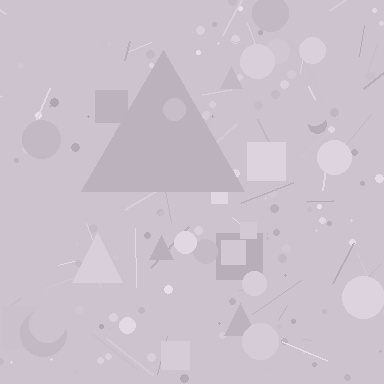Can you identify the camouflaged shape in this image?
The camouflaged shape is a triangle.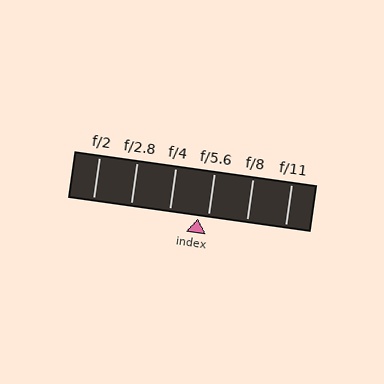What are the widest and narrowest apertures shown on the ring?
The widest aperture shown is f/2 and the narrowest is f/11.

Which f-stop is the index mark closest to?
The index mark is closest to f/5.6.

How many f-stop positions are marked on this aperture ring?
There are 6 f-stop positions marked.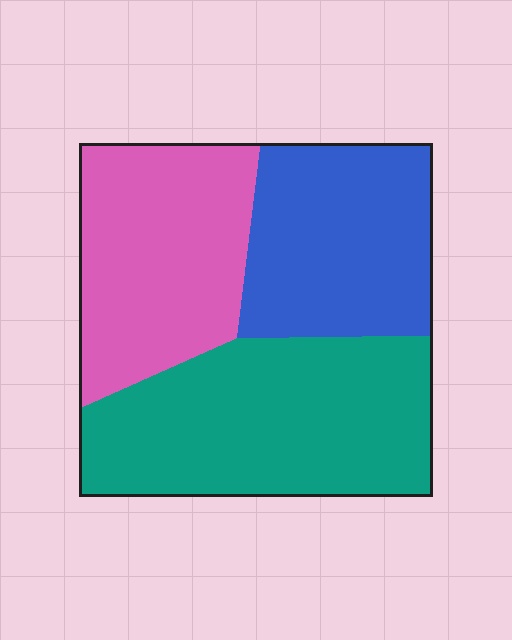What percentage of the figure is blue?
Blue covers about 30% of the figure.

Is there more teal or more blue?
Teal.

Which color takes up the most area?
Teal, at roughly 40%.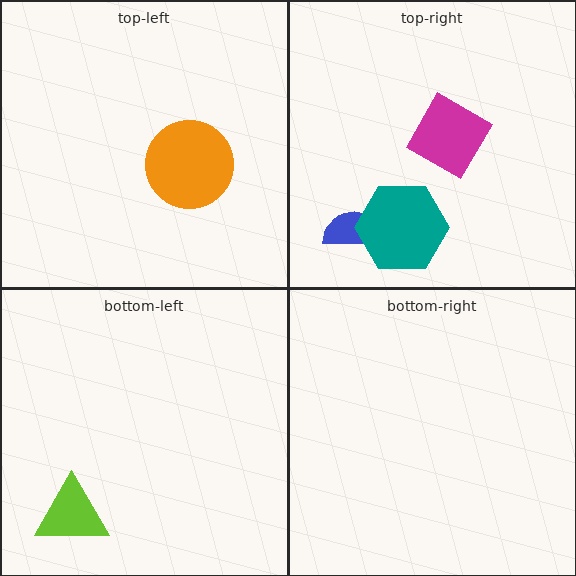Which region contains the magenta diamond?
The top-right region.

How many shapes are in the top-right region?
3.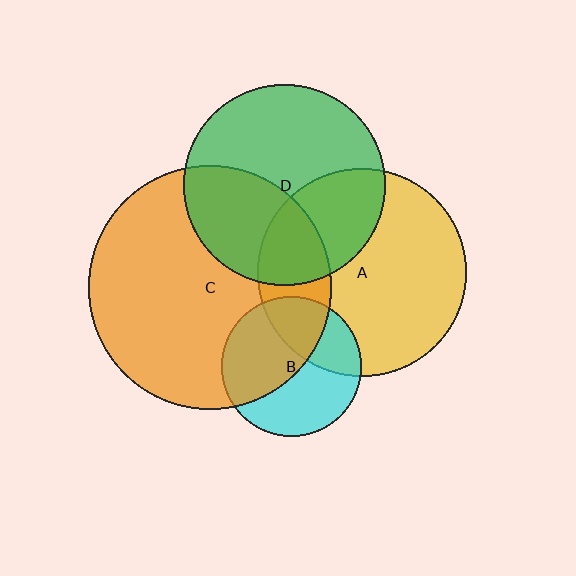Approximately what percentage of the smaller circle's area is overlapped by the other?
Approximately 25%.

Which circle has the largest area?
Circle C (orange).